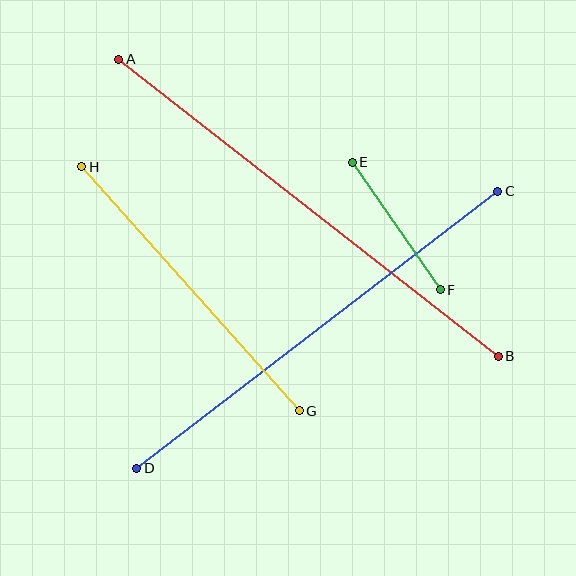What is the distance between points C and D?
The distance is approximately 455 pixels.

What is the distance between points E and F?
The distance is approximately 155 pixels.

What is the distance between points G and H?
The distance is approximately 327 pixels.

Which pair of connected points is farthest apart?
Points A and B are farthest apart.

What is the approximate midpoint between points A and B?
The midpoint is at approximately (308, 208) pixels.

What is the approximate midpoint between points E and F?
The midpoint is at approximately (396, 226) pixels.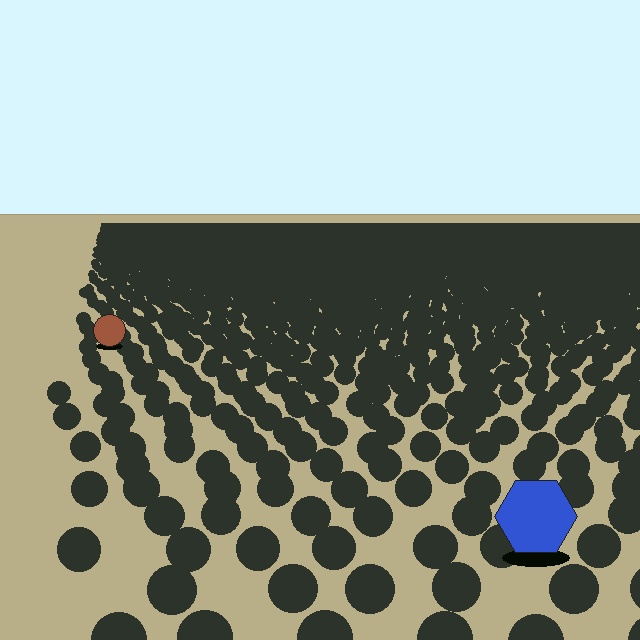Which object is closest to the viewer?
The blue hexagon is closest. The texture marks near it are larger and more spread out.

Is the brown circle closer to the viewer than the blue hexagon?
No. The blue hexagon is closer — you can tell from the texture gradient: the ground texture is coarser near it.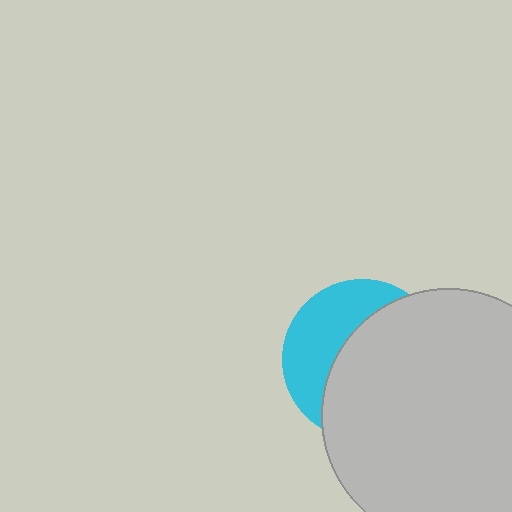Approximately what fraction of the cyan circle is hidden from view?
Roughly 62% of the cyan circle is hidden behind the light gray circle.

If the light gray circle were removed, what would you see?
You would see the complete cyan circle.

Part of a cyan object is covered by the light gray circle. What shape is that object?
It is a circle.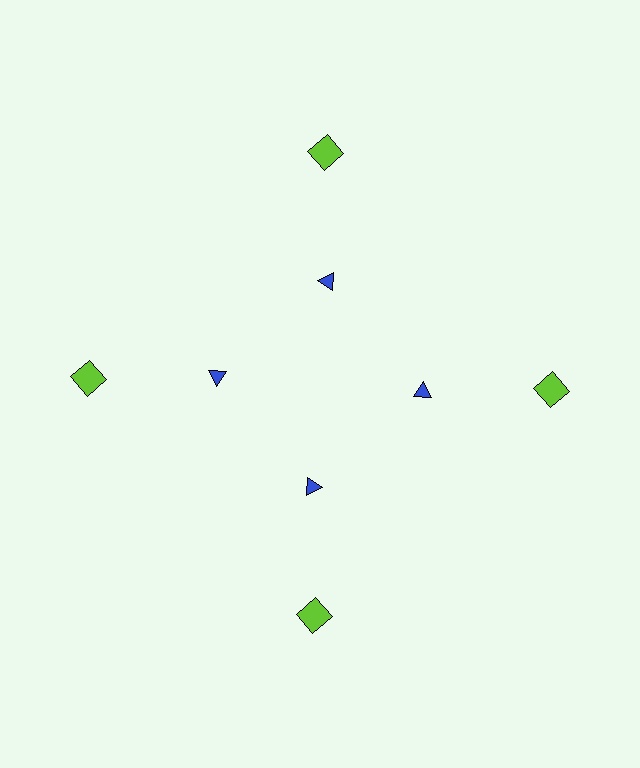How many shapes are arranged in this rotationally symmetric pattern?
There are 8 shapes, arranged in 4 groups of 2.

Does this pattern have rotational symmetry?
Yes, this pattern has 4-fold rotational symmetry. It looks the same after rotating 90 degrees around the center.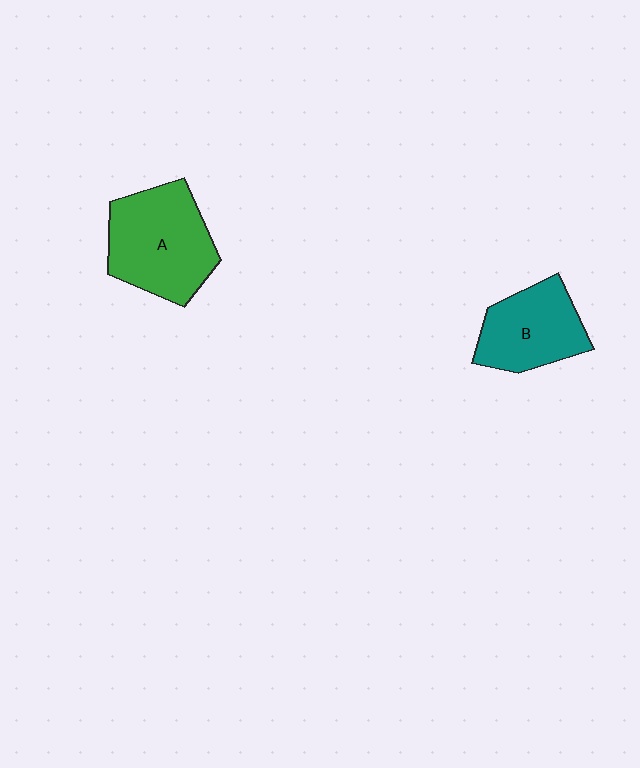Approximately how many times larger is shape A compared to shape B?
Approximately 1.3 times.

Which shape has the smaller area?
Shape B (teal).